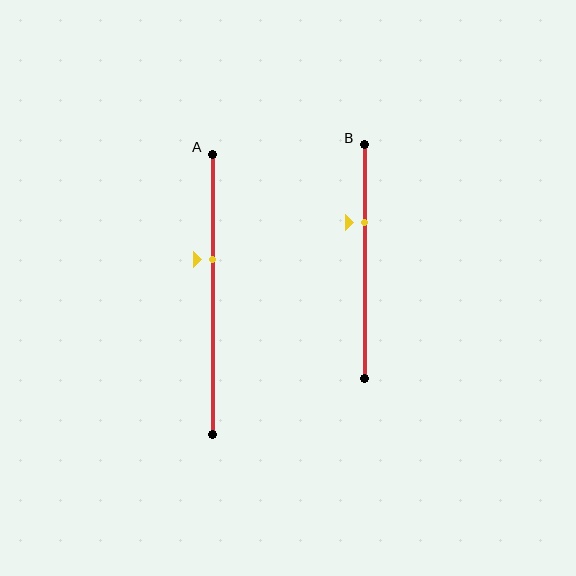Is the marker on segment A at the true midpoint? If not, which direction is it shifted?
No, the marker on segment A is shifted upward by about 12% of the segment length.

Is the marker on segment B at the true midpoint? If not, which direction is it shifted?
No, the marker on segment B is shifted upward by about 17% of the segment length.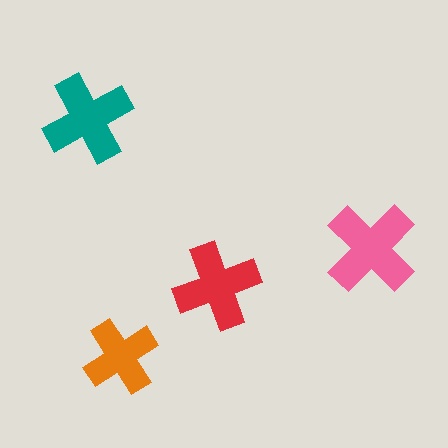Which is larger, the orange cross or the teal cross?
The teal one.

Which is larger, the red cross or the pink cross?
The pink one.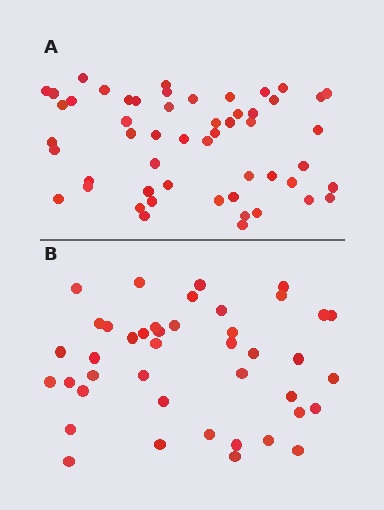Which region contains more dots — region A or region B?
Region A (the top region) has more dots.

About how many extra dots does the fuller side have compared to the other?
Region A has roughly 12 or so more dots than region B.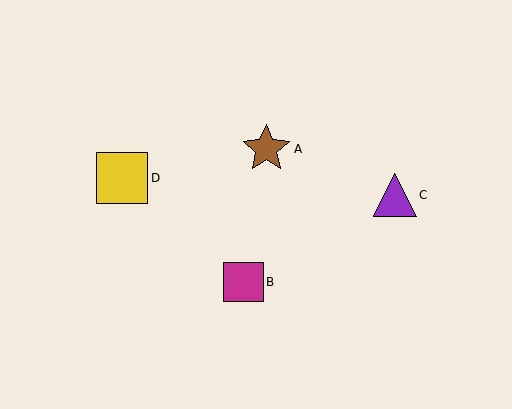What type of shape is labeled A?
Shape A is a brown star.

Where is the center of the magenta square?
The center of the magenta square is at (244, 282).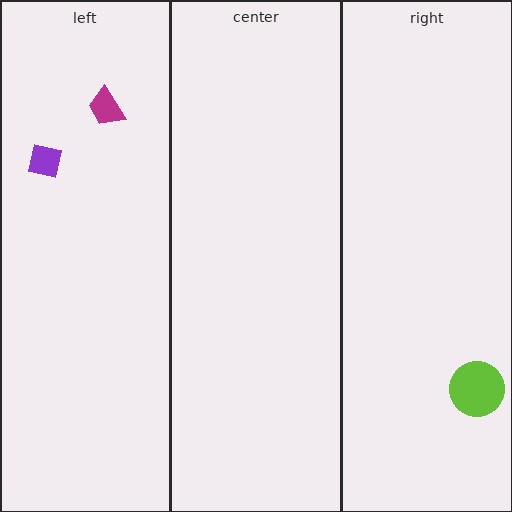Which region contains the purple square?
The left region.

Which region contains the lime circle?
The right region.